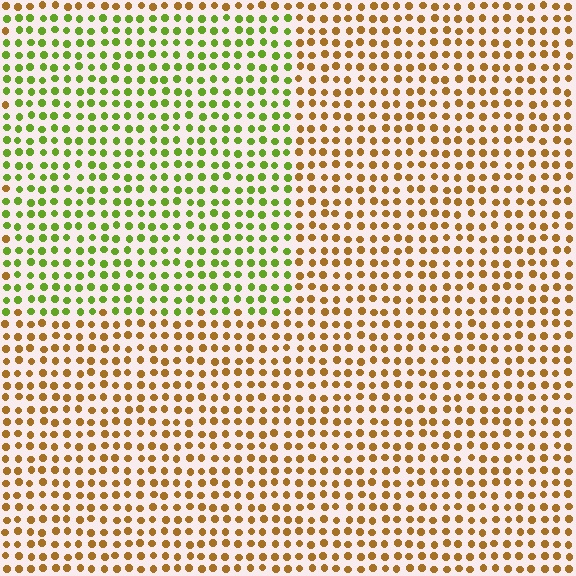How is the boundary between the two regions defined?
The boundary is defined purely by a slight shift in hue (about 56 degrees). Spacing, size, and orientation are identical on both sides.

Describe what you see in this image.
The image is filled with small brown elements in a uniform arrangement. A rectangle-shaped region is visible where the elements are tinted to a slightly different hue, forming a subtle color boundary.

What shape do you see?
I see a rectangle.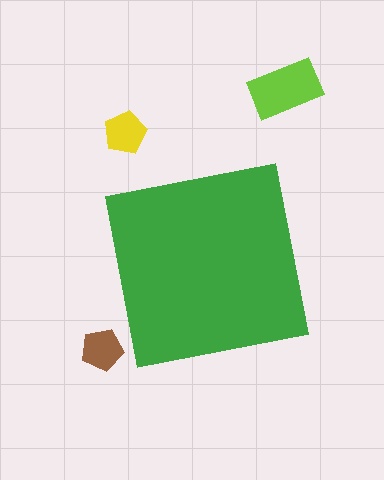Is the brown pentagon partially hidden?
No, the brown pentagon is fully visible.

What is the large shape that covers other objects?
A green square.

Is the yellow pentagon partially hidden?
No, the yellow pentagon is fully visible.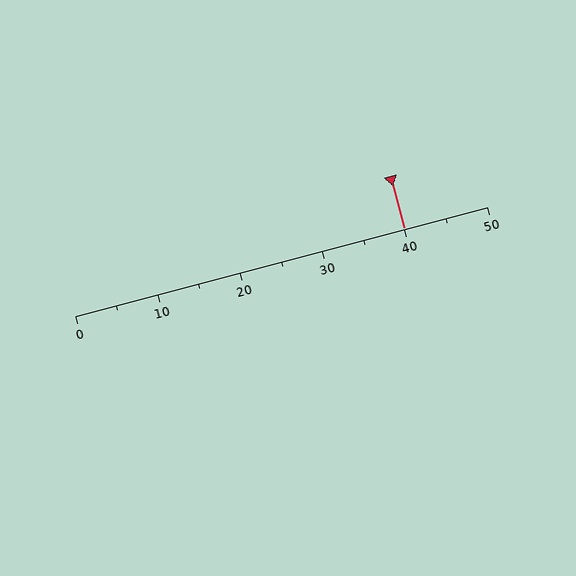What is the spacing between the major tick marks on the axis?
The major ticks are spaced 10 apart.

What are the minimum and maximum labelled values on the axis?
The axis runs from 0 to 50.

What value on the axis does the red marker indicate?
The marker indicates approximately 40.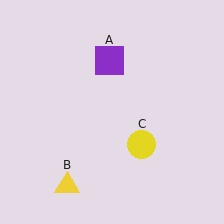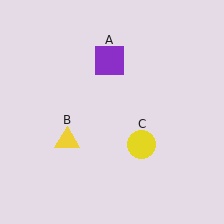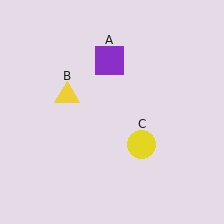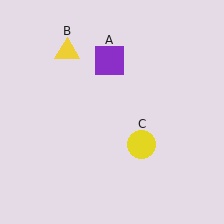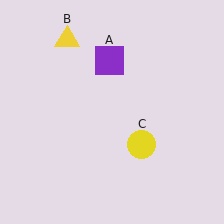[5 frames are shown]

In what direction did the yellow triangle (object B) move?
The yellow triangle (object B) moved up.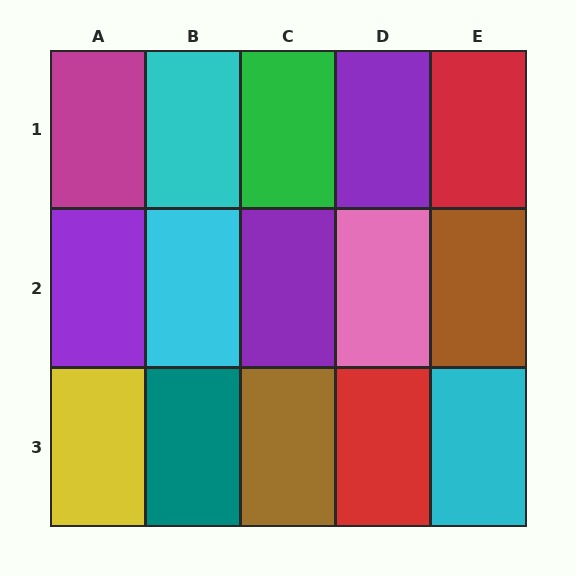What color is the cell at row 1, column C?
Green.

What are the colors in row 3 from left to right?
Yellow, teal, brown, red, cyan.